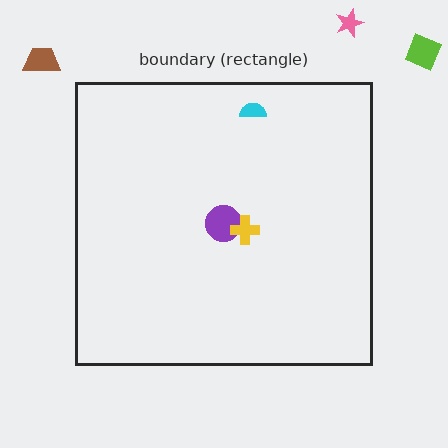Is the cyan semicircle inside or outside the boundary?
Inside.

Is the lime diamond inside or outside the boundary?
Outside.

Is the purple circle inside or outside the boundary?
Inside.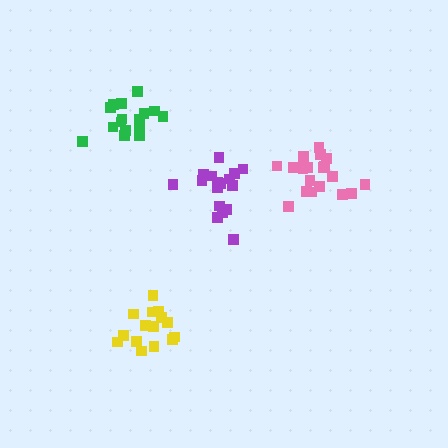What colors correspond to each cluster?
The clusters are colored: green, purple, yellow, pink.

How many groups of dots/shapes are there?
There are 4 groups.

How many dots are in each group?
Group 1: 17 dots, Group 2: 17 dots, Group 3: 15 dots, Group 4: 20 dots (69 total).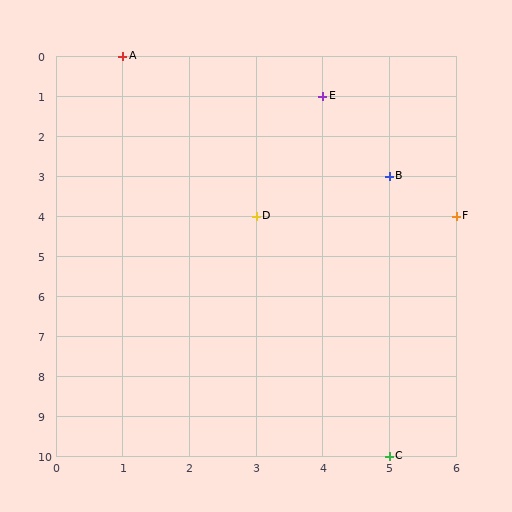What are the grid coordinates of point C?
Point C is at grid coordinates (5, 10).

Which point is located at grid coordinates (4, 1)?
Point E is at (4, 1).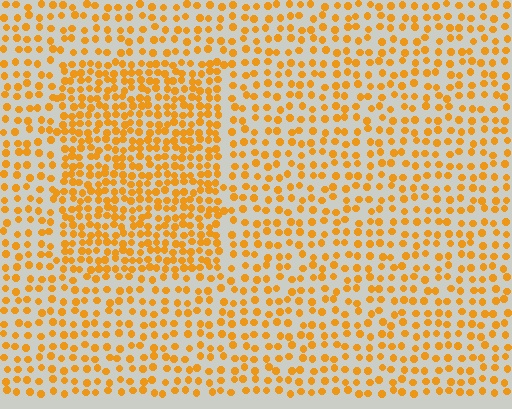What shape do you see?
I see a rectangle.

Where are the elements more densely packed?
The elements are more densely packed inside the rectangle boundary.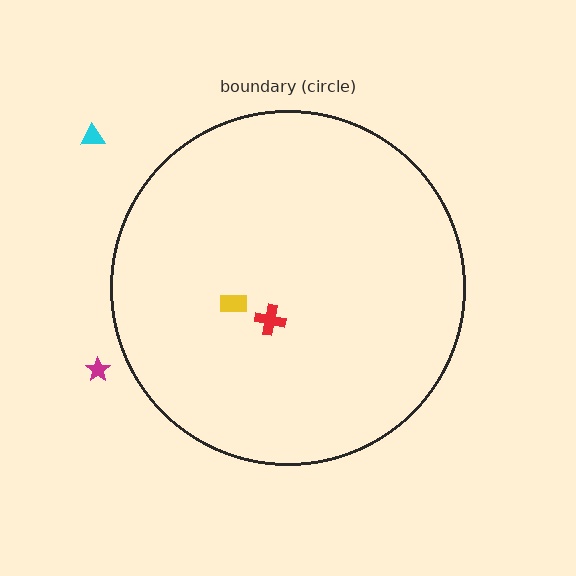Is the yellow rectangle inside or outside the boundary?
Inside.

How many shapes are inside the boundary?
2 inside, 2 outside.